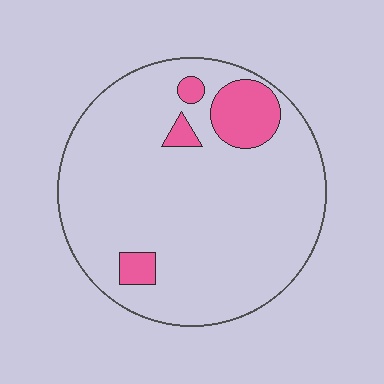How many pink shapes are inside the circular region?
4.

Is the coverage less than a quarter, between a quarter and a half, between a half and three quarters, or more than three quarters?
Less than a quarter.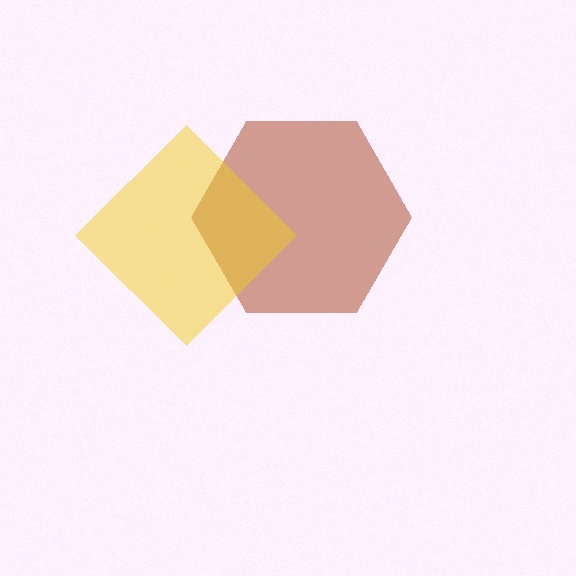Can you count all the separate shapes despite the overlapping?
Yes, there are 2 separate shapes.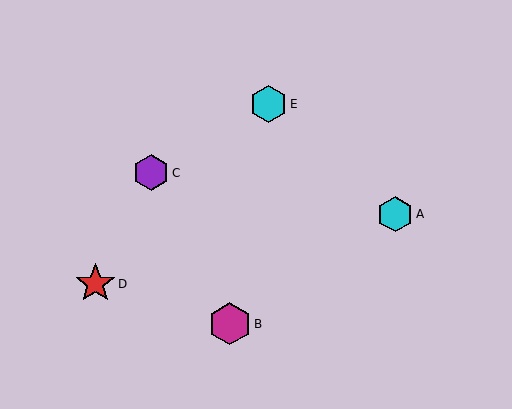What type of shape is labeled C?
Shape C is a purple hexagon.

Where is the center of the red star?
The center of the red star is at (95, 284).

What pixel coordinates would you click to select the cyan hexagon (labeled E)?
Click at (268, 104) to select the cyan hexagon E.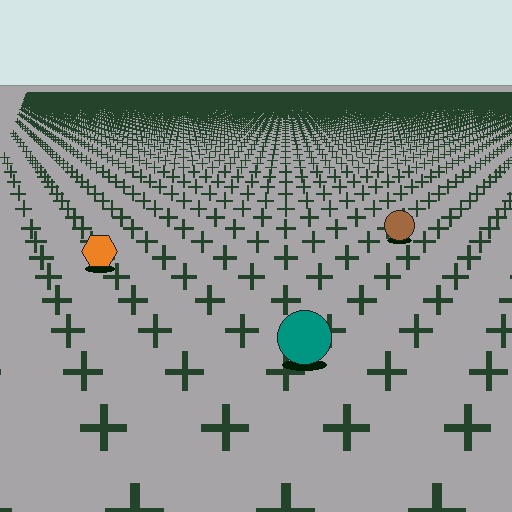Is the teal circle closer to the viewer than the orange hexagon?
Yes. The teal circle is closer — you can tell from the texture gradient: the ground texture is coarser near it.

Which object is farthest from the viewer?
The brown circle is farthest from the viewer. It appears smaller and the ground texture around it is denser.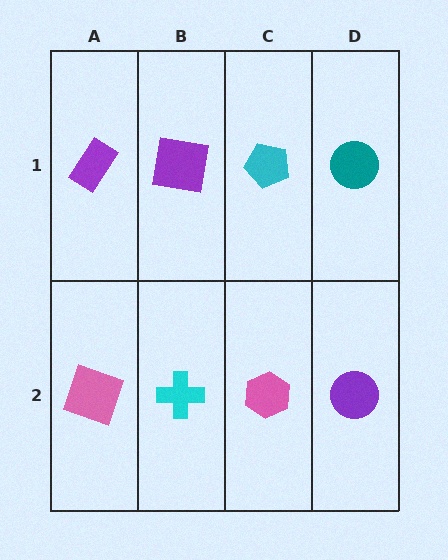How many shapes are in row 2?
4 shapes.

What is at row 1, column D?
A teal circle.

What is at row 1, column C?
A cyan pentagon.